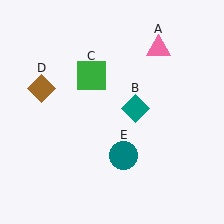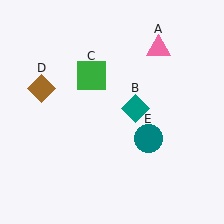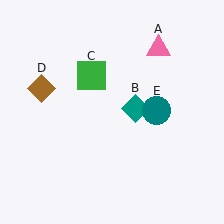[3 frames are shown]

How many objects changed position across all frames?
1 object changed position: teal circle (object E).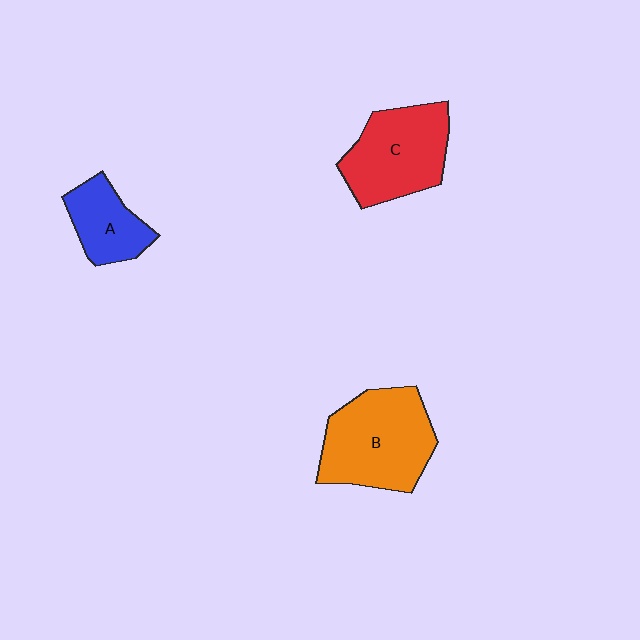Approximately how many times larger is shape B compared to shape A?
Approximately 1.9 times.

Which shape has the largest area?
Shape B (orange).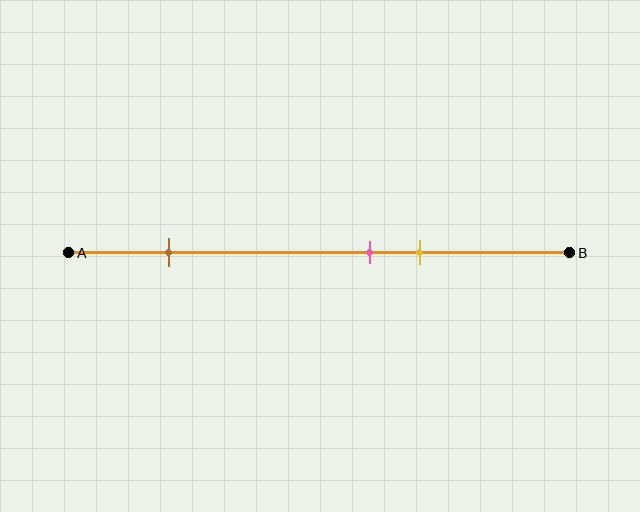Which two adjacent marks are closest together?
The pink and yellow marks are the closest adjacent pair.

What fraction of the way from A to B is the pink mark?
The pink mark is approximately 60% (0.6) of the way from A to B.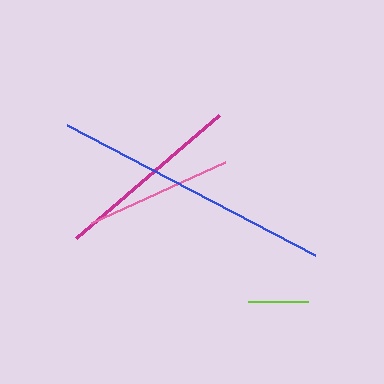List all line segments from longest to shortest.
From longest to shortest: blue, magenta, pink, lime.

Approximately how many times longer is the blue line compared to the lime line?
The blue line is approximately 4.7 times the length of the lime line.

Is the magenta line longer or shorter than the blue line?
The blue line is longer than the magenta line.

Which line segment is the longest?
The blue line is the longest at approximately 280 pixels.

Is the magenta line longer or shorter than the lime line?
The magenta line is longer than the lime line.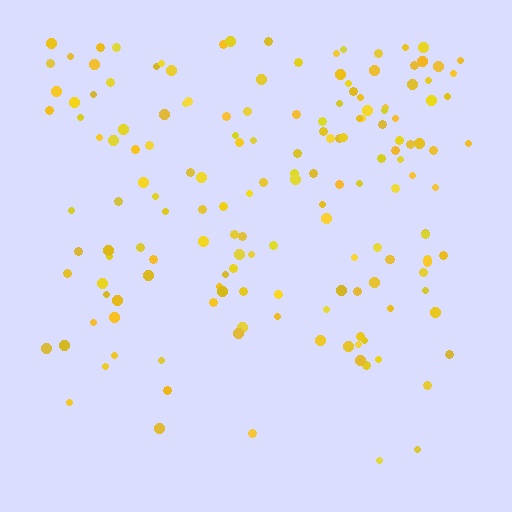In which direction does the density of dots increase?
From bottom to top, with the top side densest.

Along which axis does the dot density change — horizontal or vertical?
Vertical.